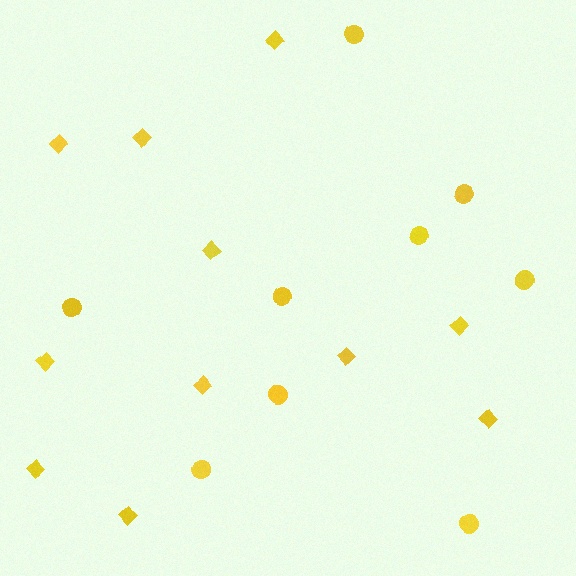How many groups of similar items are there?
There are 2 groups: one group of diamonds (11) and one group of circles (9).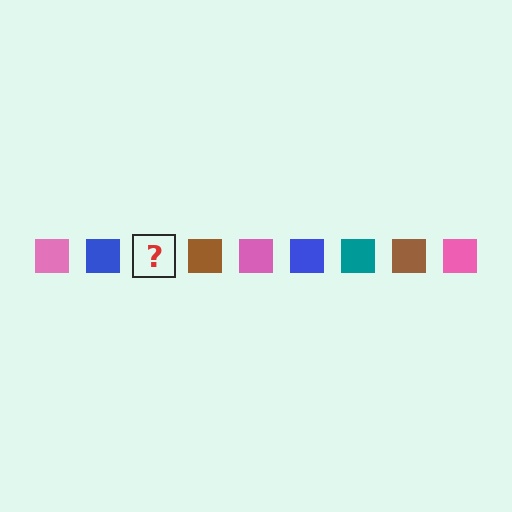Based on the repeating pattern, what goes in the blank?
The blank should be a teal square.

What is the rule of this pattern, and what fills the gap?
The rule is that the pattern cycles through pink, blue, teal, brown squares. The gap should be filled with a teal square.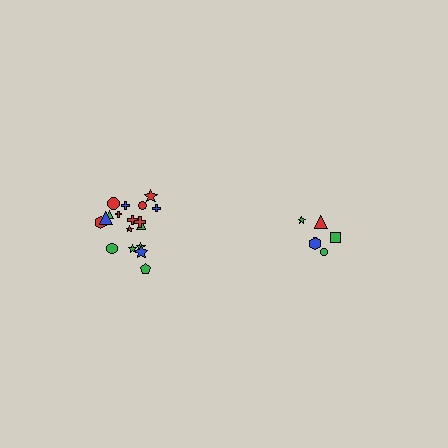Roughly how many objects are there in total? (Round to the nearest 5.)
Roughly 25 objects in total.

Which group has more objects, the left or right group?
The left group.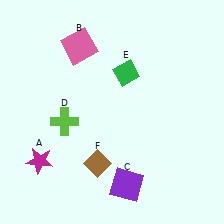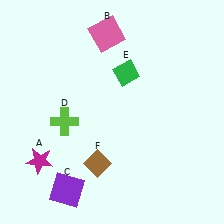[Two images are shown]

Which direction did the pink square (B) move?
The pink square (B) moved right.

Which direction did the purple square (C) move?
The purple square (C) moved left.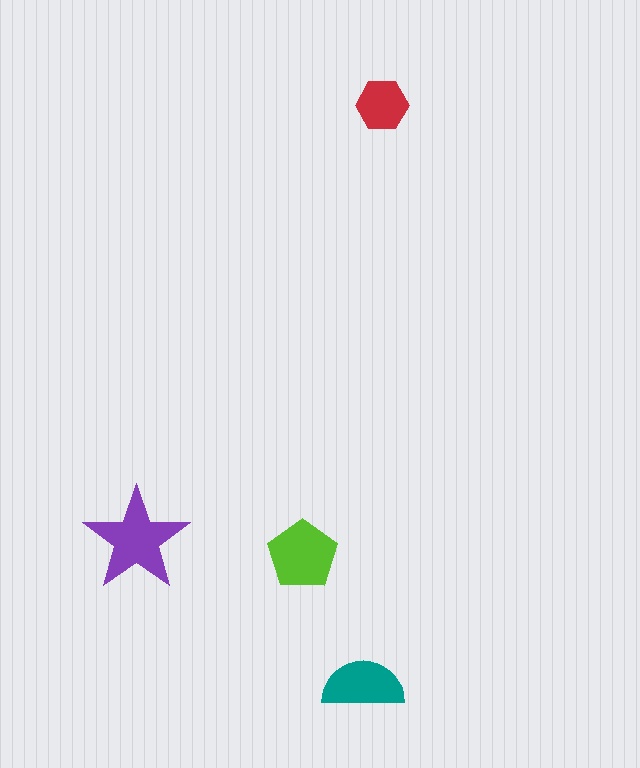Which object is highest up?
The red hexagon is topmost.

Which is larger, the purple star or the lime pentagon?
The purple star.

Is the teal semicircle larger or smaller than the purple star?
Smaller.